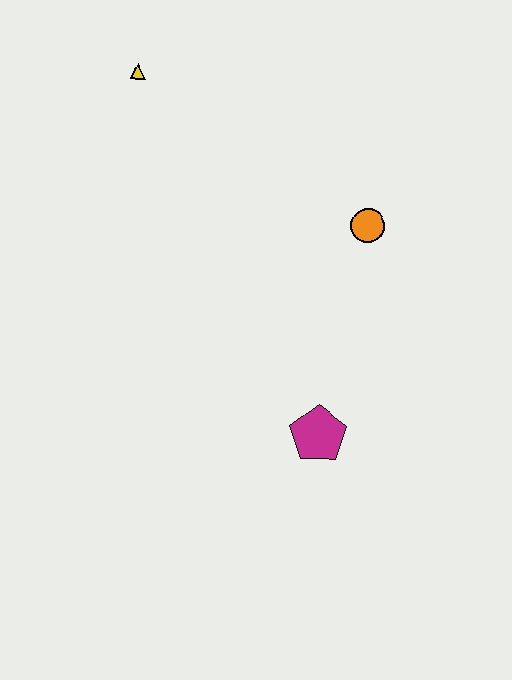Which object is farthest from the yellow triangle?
The magenta pentagon is farthest from the yellow triangle.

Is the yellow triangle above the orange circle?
Yes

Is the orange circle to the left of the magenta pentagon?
No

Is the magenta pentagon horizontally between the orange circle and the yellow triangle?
Yes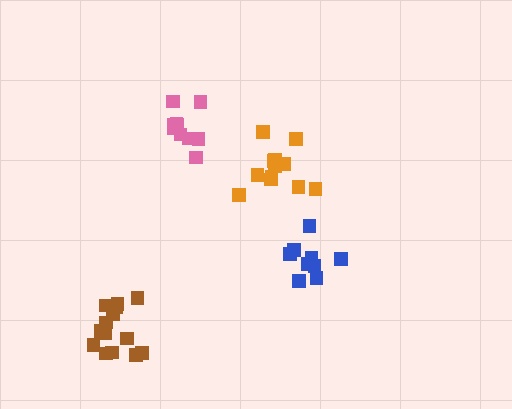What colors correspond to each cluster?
The clusters are colored: orange, brown, blue, pink.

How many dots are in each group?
Group 1: 12 dots, Group 2: 14 dots, Group 3: 9 dots, Group 4: 10 dots (45 total).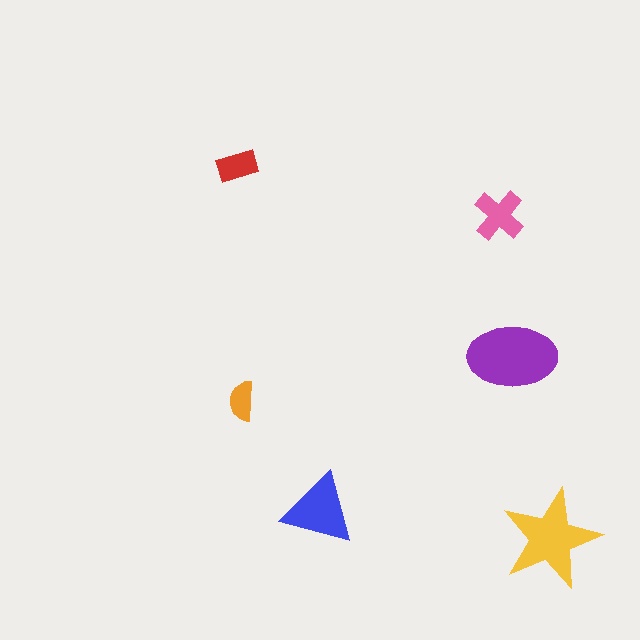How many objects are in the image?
There are 6 objects in the image.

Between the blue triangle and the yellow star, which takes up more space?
The yellow star.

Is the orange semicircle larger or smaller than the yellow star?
Smaller.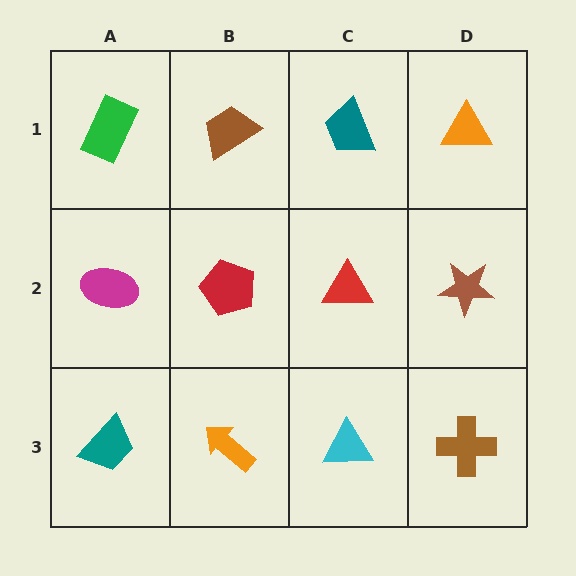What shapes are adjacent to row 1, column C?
A red triangle (row 2, column C), a brown trapezoid (row 1, column B), an orange triangle (row 1, column D).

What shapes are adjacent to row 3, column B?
A red pentagon (row 2, column B), a teal trapezoid (row 3, column A), a cyan triangle (row 3, column C).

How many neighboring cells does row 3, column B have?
3.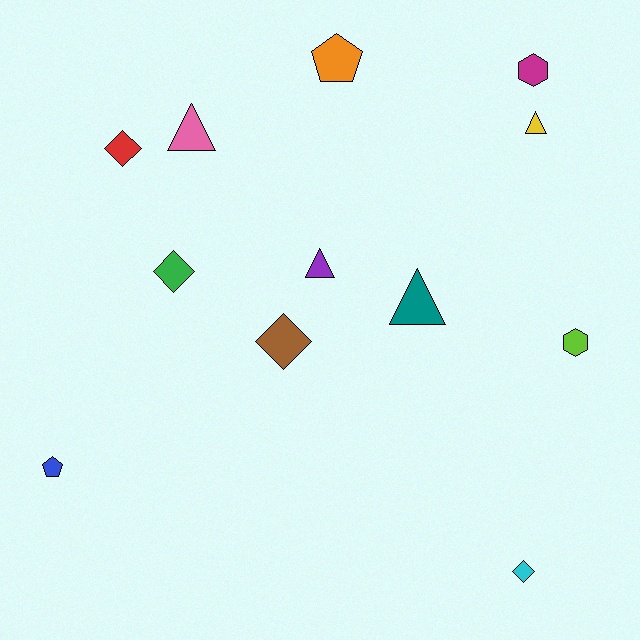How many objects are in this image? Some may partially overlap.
There are 12 objects.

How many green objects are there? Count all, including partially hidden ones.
There is 1 green object.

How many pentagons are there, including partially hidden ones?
There are 2 pentagons.